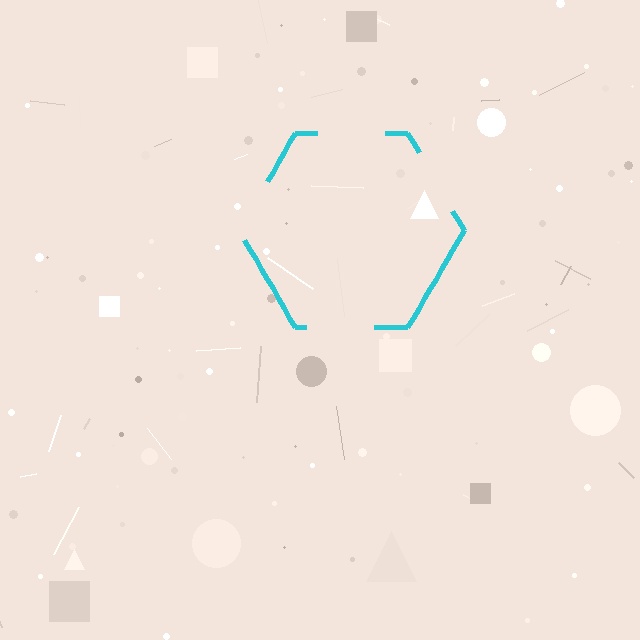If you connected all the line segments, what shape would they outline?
They would outline a hexagon.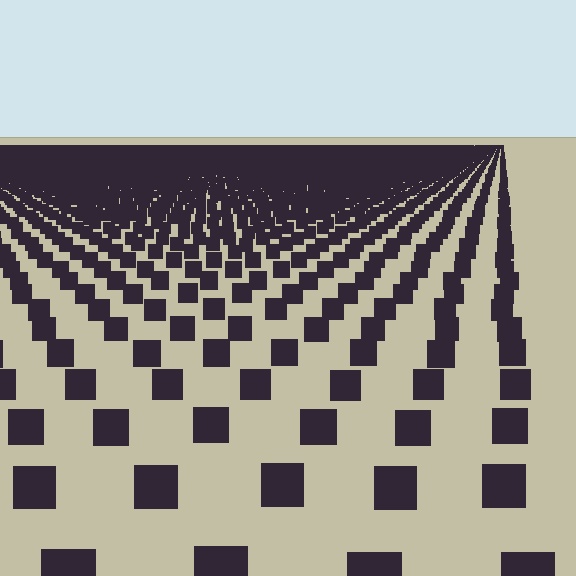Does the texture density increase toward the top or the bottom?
Density increases toward the top.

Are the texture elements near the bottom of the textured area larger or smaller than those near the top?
Larger. Near the bottom, elements are closer to the viewer and appear at a bigger on-screen size.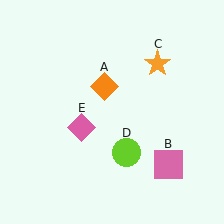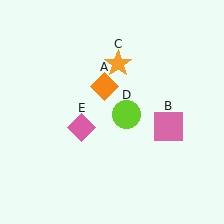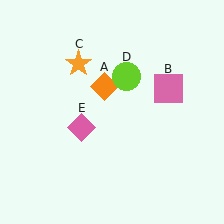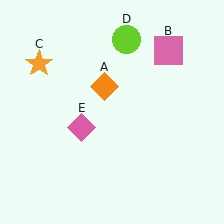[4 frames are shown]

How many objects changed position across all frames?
3 objects changed position: pink square (object B), orange star (object C), lime circle (object D).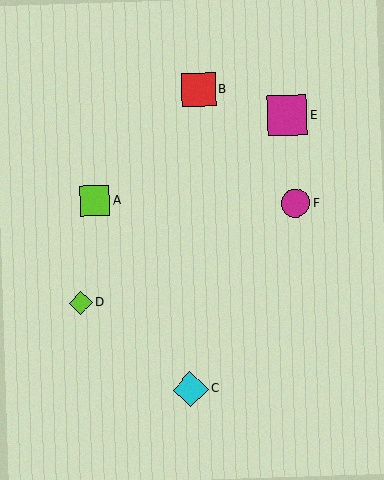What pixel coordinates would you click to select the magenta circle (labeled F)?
Click at (296, 203) to select the magenta circle F.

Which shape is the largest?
The magenta square (labeled E) is the largest.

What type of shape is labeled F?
Shape F is a magenta circle.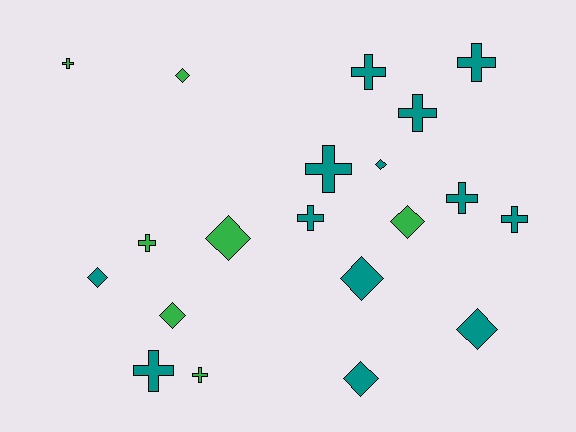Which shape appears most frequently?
Cross, with 11 objects.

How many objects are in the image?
There are 20 objects.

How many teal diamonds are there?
There are 5 teal diamonds.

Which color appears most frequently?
Teal, with 13 objects.